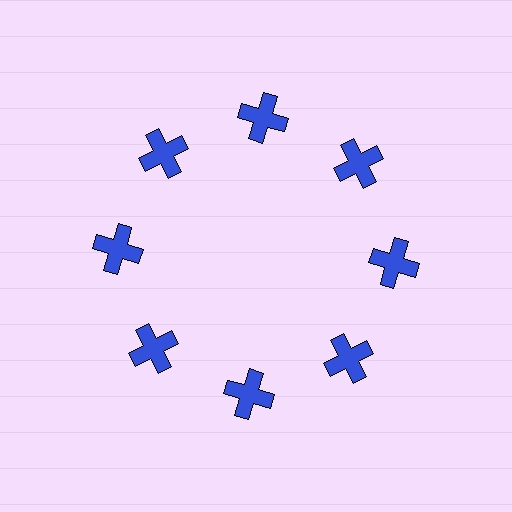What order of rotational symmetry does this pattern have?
This pattern has 8-fold rotational symmetry.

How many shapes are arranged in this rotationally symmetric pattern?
There are 8 shapes, arranged in 8 groups of 1.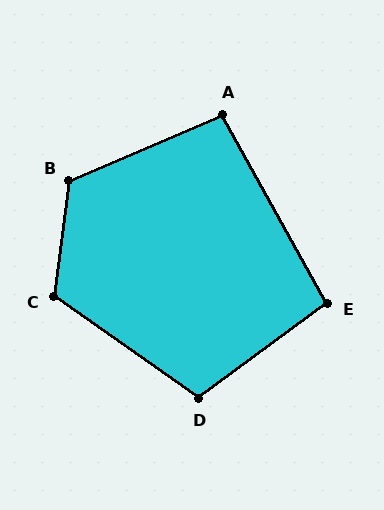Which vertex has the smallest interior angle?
A, at approximately 96 degrees.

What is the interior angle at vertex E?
Approximately 97 degrees (obtuse).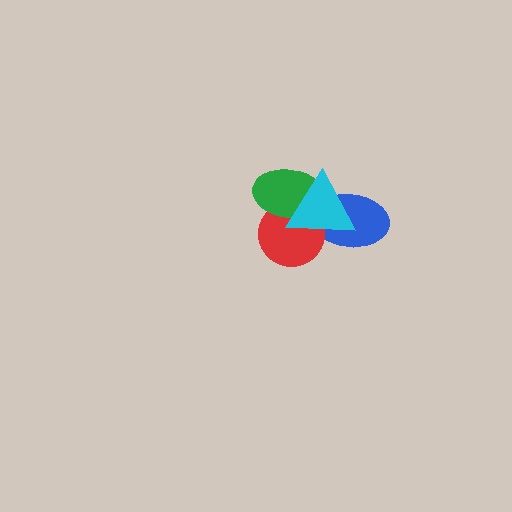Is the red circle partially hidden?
Yes, it is partially covered by another shape.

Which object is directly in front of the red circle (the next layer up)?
The green ellipse is directly in front of the red circle.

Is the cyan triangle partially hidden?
No, no other shape covers it.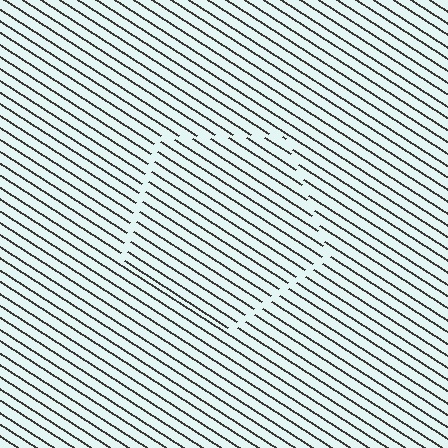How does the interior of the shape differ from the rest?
The interior of the shape contains the same grating, shifted by half a period — the contour is defined by the phase discontinuity where line-ends from the inner and outer gratings abut.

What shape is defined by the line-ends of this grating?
An illusory pentagon. The interior of the shape contains the same grating, shifted by half a period — the contour is defined by the phase discontinuity where line-ends from the inner and outer gratings abut.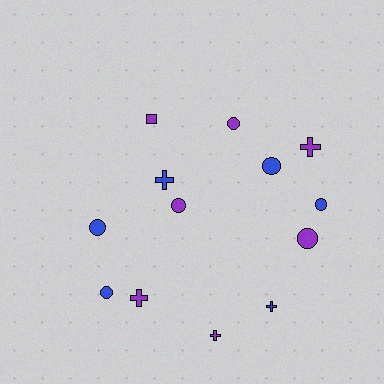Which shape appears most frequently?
Circle, with 7 objects.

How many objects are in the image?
There are 13 objects.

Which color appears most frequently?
Purple, with 7 objects.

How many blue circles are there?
There are 4 blue circles.